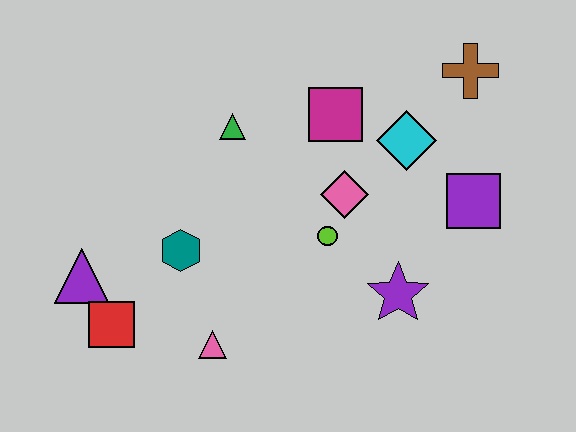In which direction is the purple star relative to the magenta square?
The purple star is below the magenta square.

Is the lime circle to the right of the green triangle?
Yes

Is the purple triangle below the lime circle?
Yes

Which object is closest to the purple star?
The lime circle is closest to the purple star.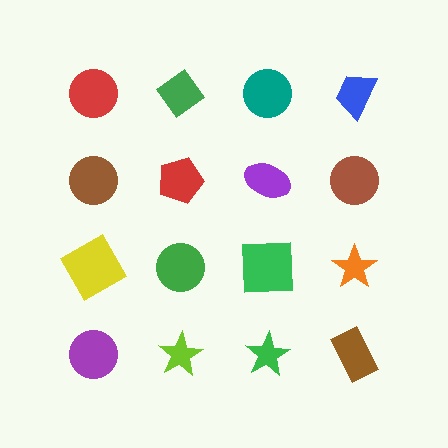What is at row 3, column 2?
A green circle.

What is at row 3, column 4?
An orange star.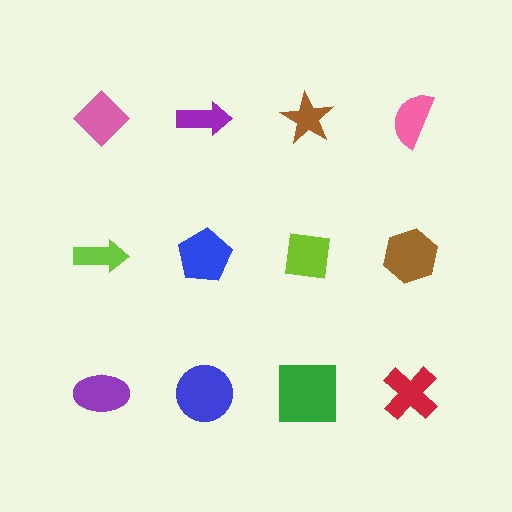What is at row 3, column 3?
A green square.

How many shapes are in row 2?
4 shapes.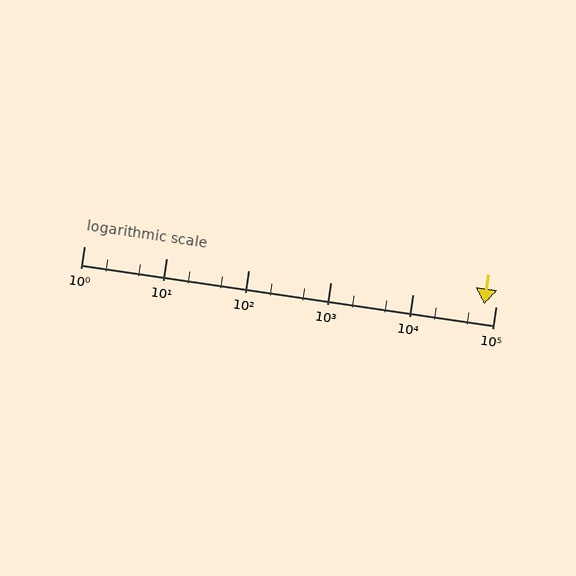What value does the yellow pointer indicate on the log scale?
The pointer indicates approximately 72000.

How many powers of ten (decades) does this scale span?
The scale spans 5 decades, from 1 to 100000.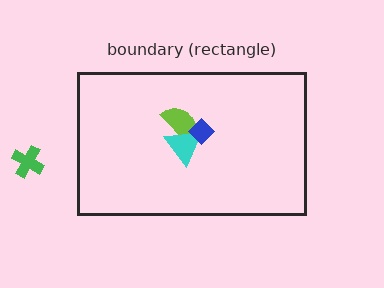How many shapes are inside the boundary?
3 inside, 1 outside.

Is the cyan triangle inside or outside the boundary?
Inside.